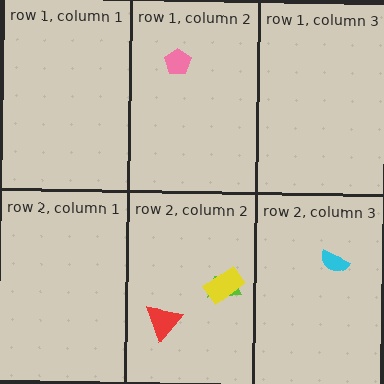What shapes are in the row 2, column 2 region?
The lime trapezoid, the red triangle, the yellow rectangle.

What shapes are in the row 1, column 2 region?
The pink pentagon.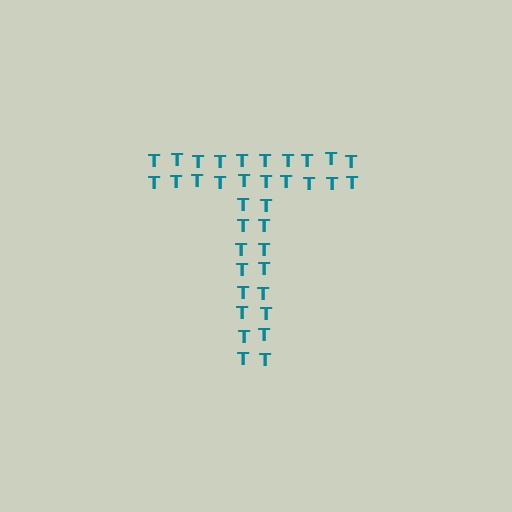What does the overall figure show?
The overall figure shows the letter T.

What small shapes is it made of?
It is made of small letter T's.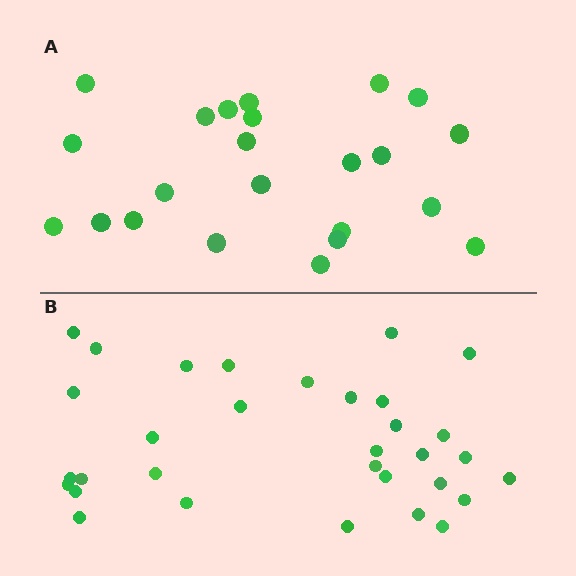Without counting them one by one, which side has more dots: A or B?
Region B (the bottom region) has more dots.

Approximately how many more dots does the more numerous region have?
Region B has roughly 8 or so more dots than region A.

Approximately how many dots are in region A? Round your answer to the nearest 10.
About 20 dots. (The exact count is 23, which rounds to 20.)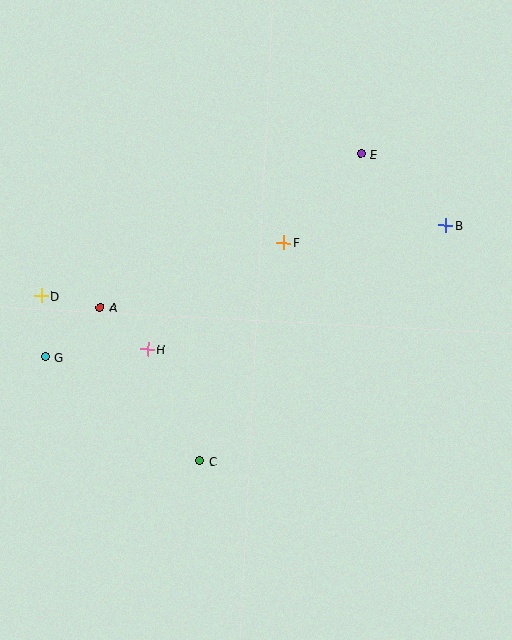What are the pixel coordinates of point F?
Point F is at (284, 243).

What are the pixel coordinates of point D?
Point D is at (41, 296).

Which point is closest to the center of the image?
Point F at (284, 243) is closest to the center.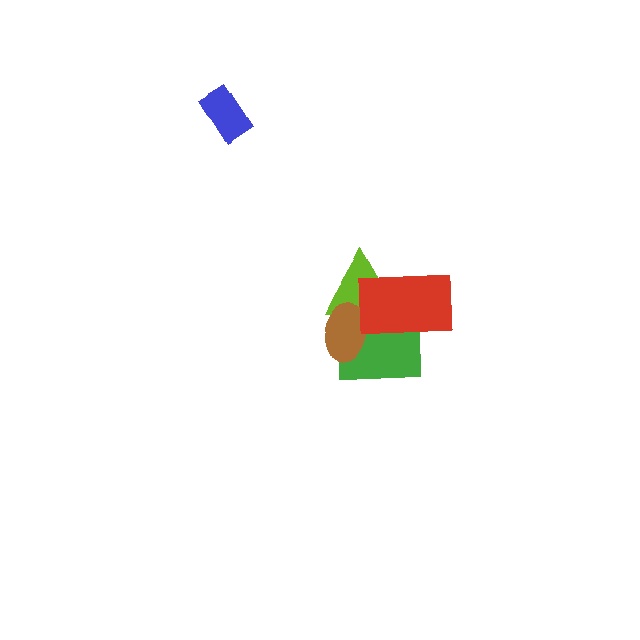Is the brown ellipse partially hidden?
Yes, it is partially covered by another shape.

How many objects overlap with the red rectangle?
3 objects overlap with the red rectangle.